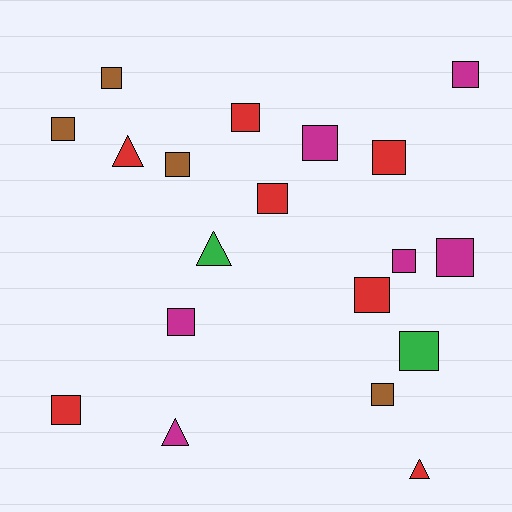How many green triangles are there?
There is 1 green triangle.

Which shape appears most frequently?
Square, with 15 objects.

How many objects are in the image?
There are 19 objects.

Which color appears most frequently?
Red, with 7 objects.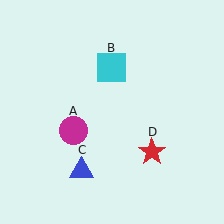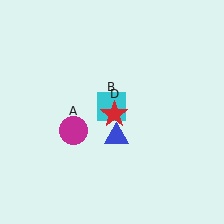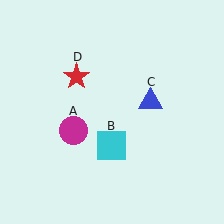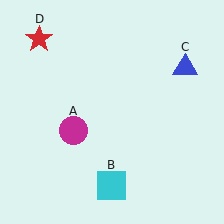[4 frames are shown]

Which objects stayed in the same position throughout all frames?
Magenta circle (object A) remained stationary.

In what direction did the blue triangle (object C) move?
The blue triangle (object C) moved up and to the right.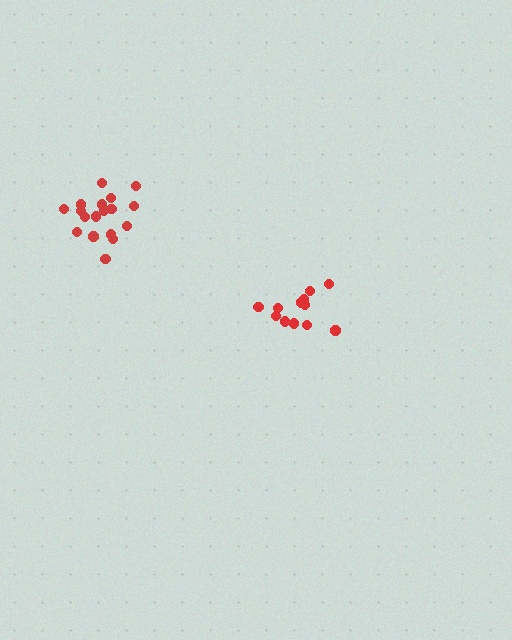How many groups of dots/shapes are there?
There are 2 groups.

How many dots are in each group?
Group 1: 12 dots, Group 2: 18 dots (30 total).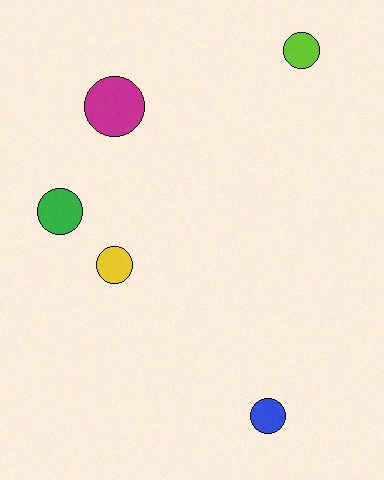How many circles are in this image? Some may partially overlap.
There are 5 circles.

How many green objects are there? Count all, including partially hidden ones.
There is 1 green object.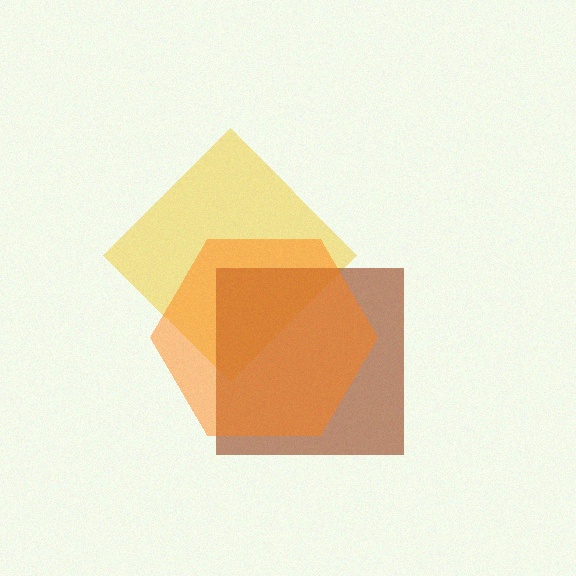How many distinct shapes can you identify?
There are 3 distinct shapes: a yellow diamond, a brown square, an orange hexagon.